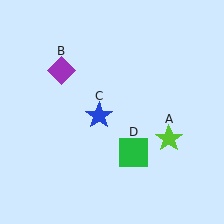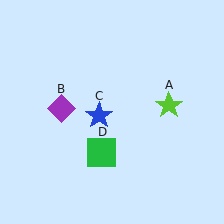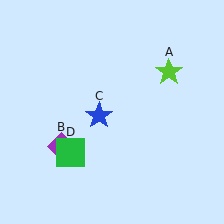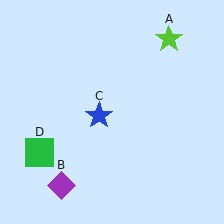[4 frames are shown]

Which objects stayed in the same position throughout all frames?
Blue star (object C) remained stationary.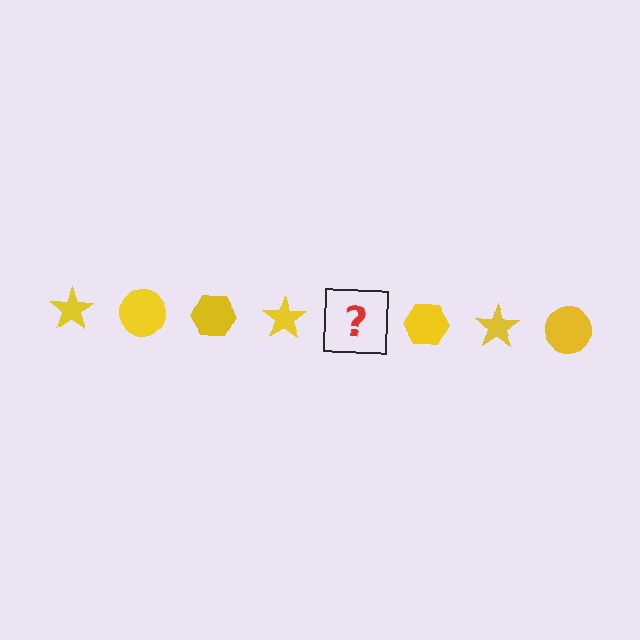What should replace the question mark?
The question mark should be replaced with a yellow circle.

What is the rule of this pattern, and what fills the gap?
The rule is that the pattern cycles through star, circle, hexagon shapes in yellow. The gap should be filled with a yellow circle.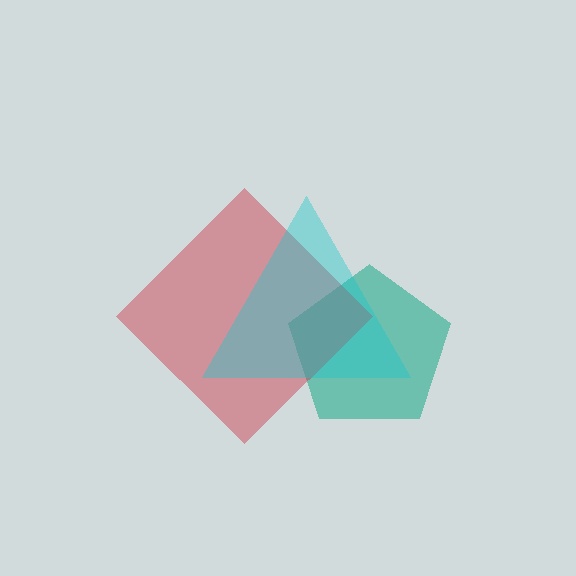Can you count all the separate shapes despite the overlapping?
Yes, there are 3 separate shapes.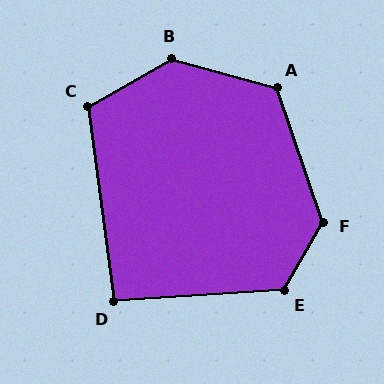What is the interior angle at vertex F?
Approximately 131 degrees (obtuse).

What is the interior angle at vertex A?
Approximately 124 degrees (obtuse).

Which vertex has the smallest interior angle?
D, at approximately 94 degrees.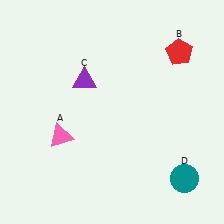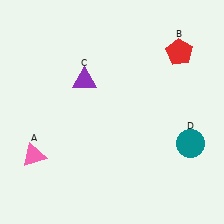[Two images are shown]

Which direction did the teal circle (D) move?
The teal circle (D) moved up.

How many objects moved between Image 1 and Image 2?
2 objects moved between the two images.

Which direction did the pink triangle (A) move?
The pink triangle (A) moved left.